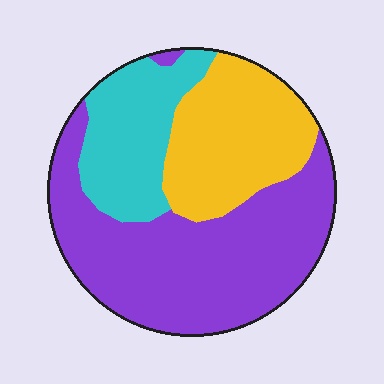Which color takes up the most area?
Purple, at roughly 50%.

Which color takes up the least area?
Cyan, at roughly 20%.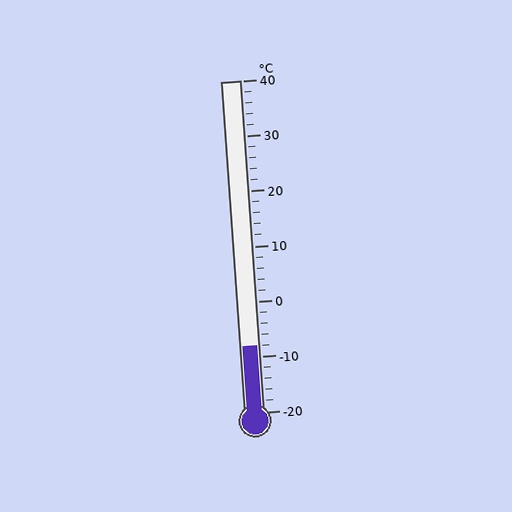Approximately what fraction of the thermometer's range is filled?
The thermometer is filled to approximately 20% of its range.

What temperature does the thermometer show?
The thermometer shows approximately -8°C.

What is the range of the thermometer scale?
The thermometer scale ranges from -20°C to 40°C.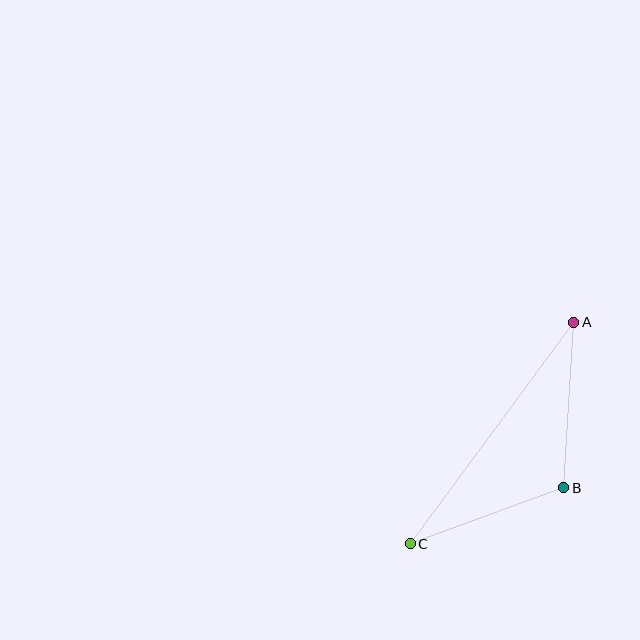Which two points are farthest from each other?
Points A and C are farthest from each other.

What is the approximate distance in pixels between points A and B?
The distance between A and B is approximately 166 pixels.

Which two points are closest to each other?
Points B and C are closest to each other.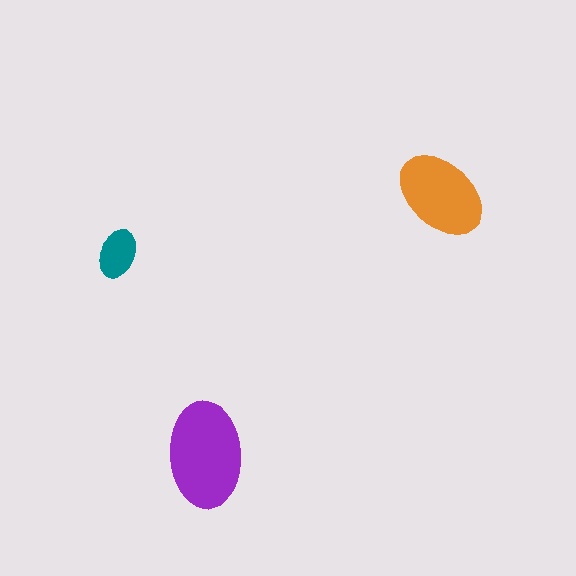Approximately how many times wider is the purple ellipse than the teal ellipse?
About 2 times wider.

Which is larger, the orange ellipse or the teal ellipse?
The orange one.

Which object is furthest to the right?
The orange ellipse is rightmost.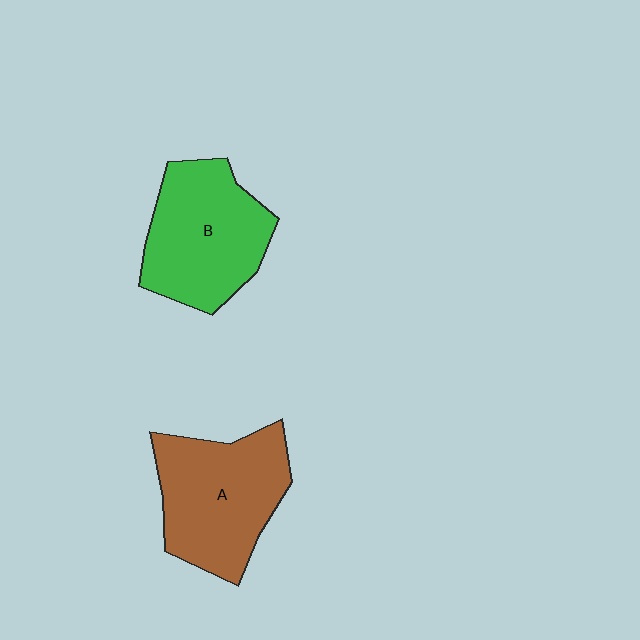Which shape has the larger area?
Shape A (brown).